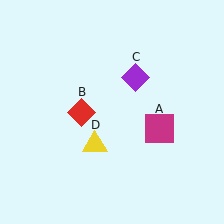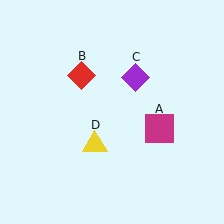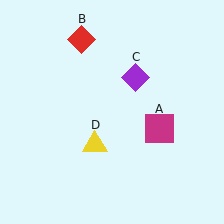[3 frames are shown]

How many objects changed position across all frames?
1 object changed position: red diamond (object B).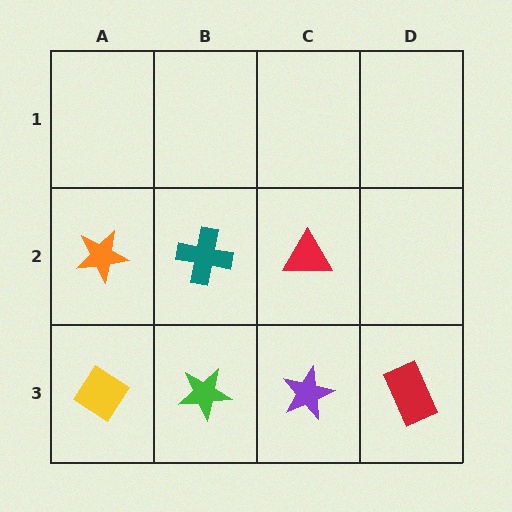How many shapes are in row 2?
3 shapes.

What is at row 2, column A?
An orange star.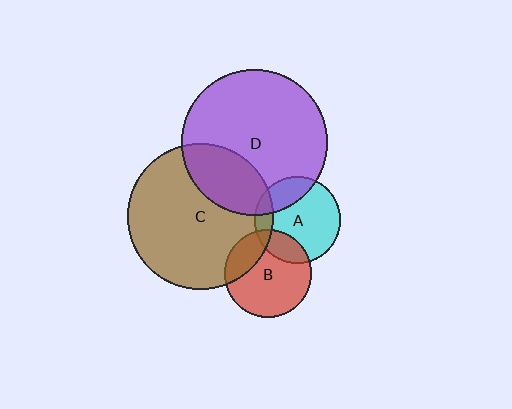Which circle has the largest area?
Circle D (purple).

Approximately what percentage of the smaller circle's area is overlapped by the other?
Approximately 25%.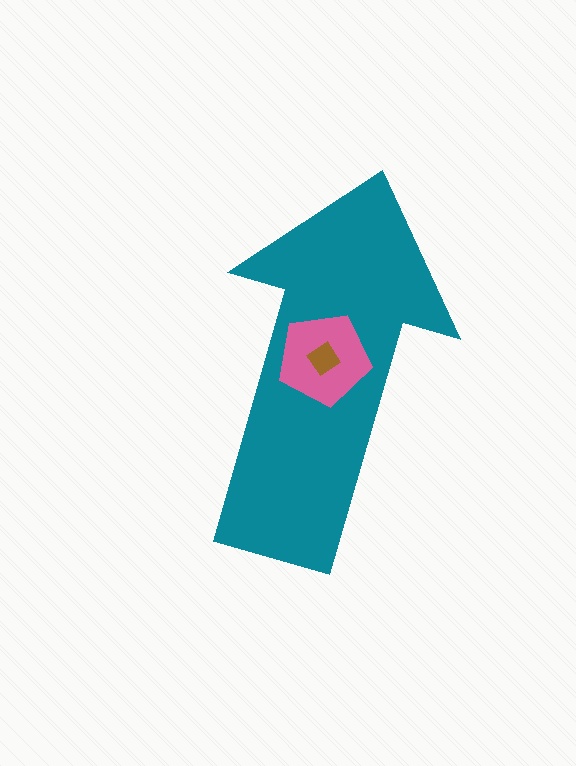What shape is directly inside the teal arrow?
The pink pentagon.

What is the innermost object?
The brown diamond.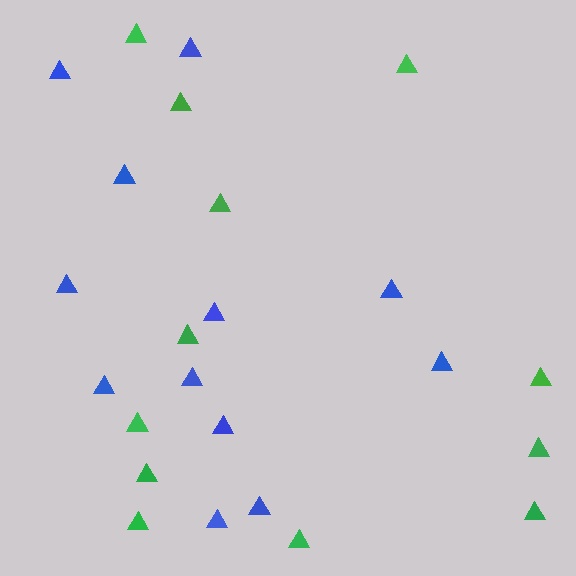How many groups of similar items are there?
There are 2 groups: one group of green triangles (12) and one group of blue triangles (12).